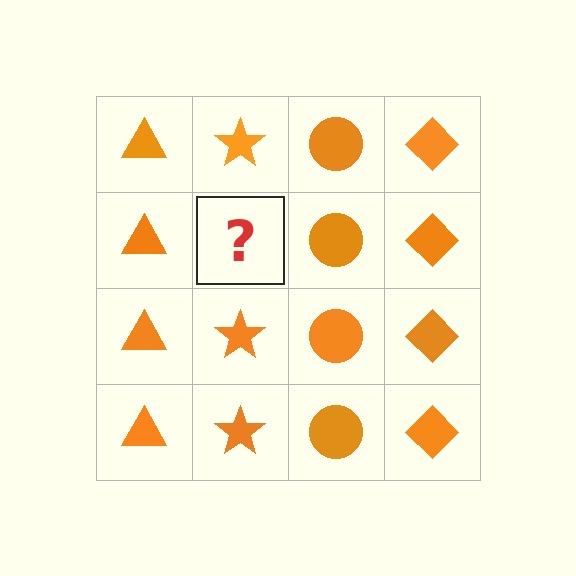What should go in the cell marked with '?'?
The missing cell should contain an orange star.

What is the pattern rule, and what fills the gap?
The rule is that each column has a consistent shape. The gap should be filled with an orange star.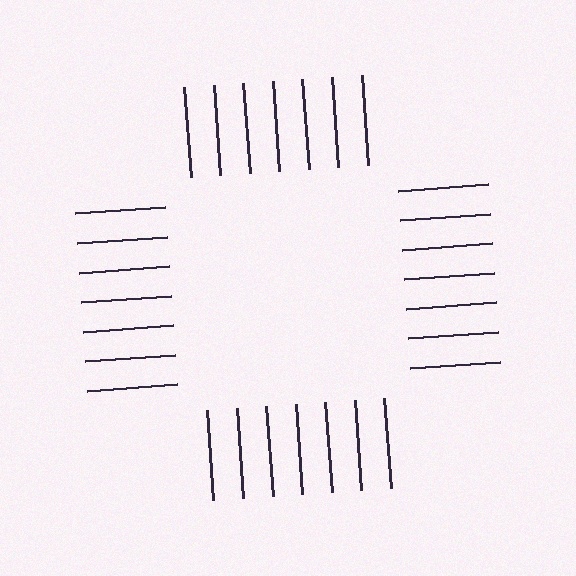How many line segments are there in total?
28 — 7 along each of the 4 edges.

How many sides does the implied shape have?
4 sides — the line-ends trace a square.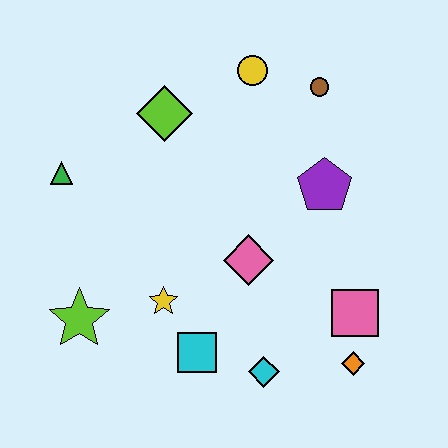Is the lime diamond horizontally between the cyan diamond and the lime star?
Yes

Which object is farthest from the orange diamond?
The green triangle is farthest from the orange diamond.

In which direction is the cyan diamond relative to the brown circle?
The cyan diamond is below the brown circle.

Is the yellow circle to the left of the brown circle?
Yes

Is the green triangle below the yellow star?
No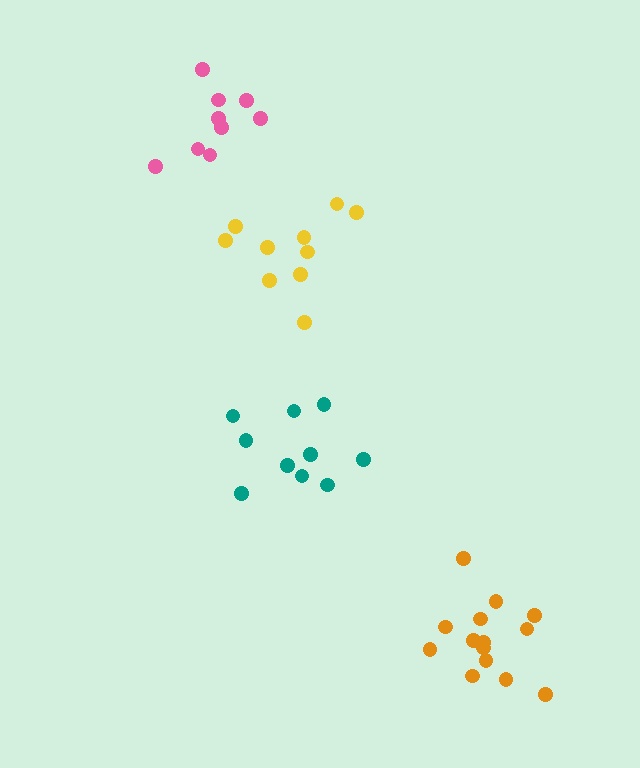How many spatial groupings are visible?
There are 4 spatial groupings.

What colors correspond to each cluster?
The clusters are colored: yellow, teal, orange, pink.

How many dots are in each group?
Group 1: 10 dots, Group 2: 10 dots, Group 3: 14 dots, Group 4: 9 dots (43 total).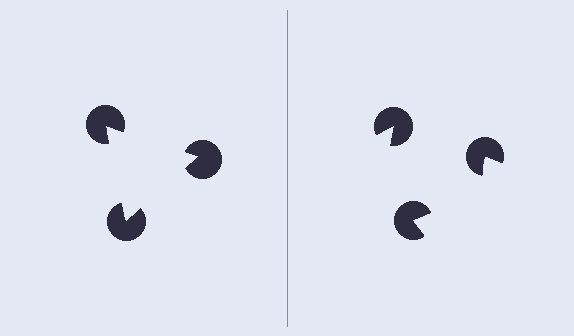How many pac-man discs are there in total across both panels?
6 — 3 on each side.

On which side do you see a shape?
An illusory triangle appears on the left side. On the right side the wedge cuts are rotated, so no coherent shape forms.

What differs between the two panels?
The pac-man discs are positioned identically on both sides; only the wedge orientations differ. On the left they align to a triangle; on the right they are misaligned.